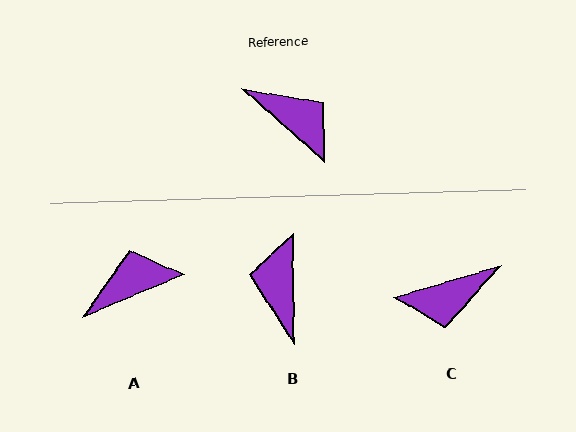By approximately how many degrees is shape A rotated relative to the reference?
Approximately 64 degrees counter-clockwise.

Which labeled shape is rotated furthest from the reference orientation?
B, about 132 degrees away.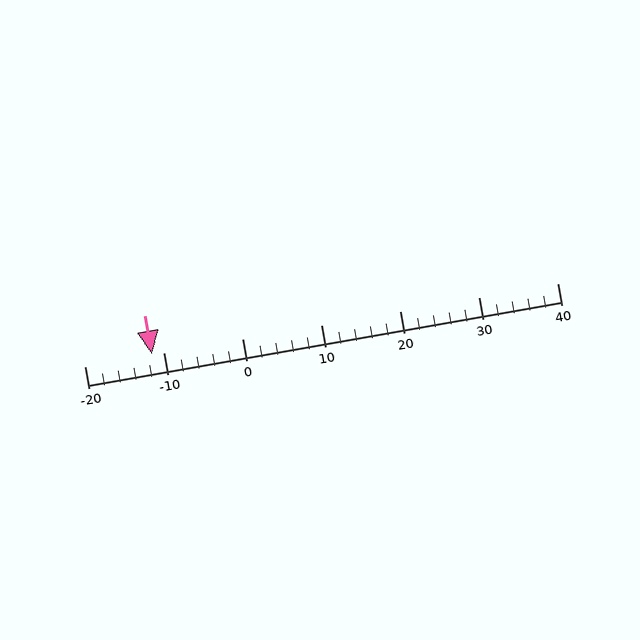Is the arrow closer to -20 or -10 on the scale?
The arrow is closer to -10.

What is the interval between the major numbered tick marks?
The major tick marks are spaced 10 units apart.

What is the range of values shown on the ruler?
The ruler shows values from -20 to 40.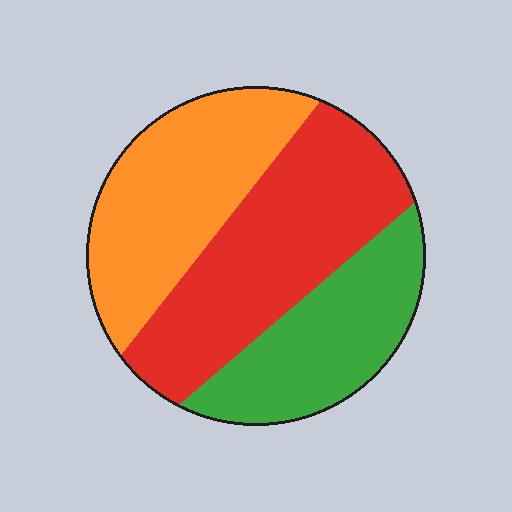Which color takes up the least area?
Green, at roughly 25%.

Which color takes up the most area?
Red, at roughly 40%.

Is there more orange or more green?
Orange.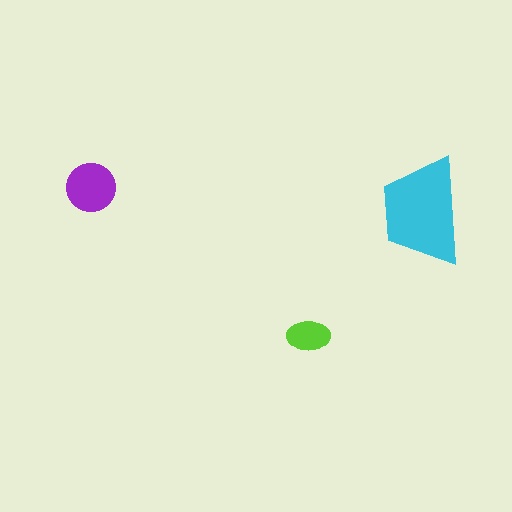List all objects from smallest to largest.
The lime ellipse, the purple circle, the cyan trapezoid.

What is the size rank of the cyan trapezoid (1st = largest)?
1st.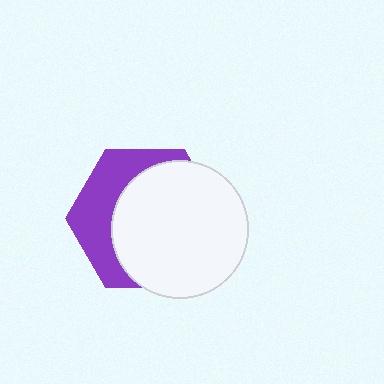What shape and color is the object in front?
The object in front is a white circle.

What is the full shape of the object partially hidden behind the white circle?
The partially hidden object is a purple hexagon.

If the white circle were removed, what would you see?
You would see the complete purple hexagon.